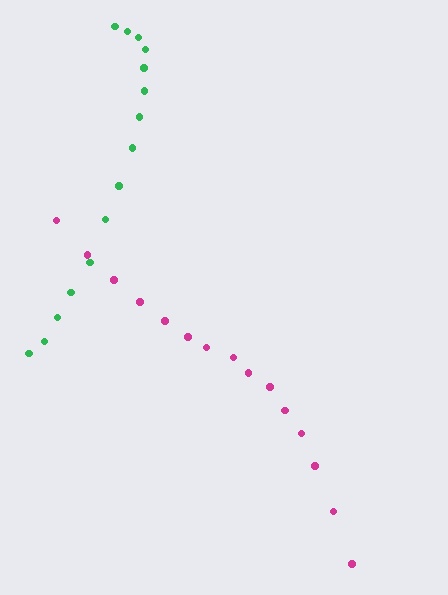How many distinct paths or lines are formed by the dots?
There are 2 distinct paths.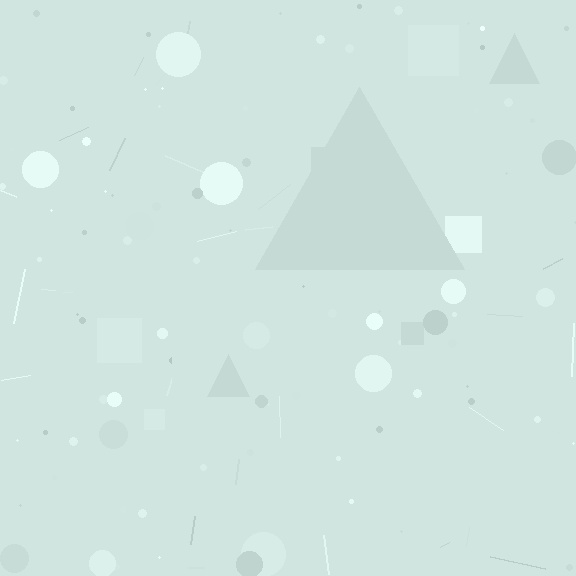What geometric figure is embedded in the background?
A triangle is embedded in the background.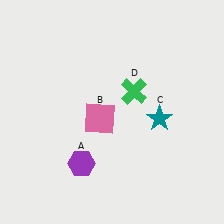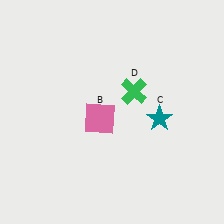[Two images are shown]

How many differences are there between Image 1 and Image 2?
There is 1 difference between the two images.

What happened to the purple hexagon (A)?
The purple hexagon (A) was removed in Image 2. It was in the bottom-left area of Image 1.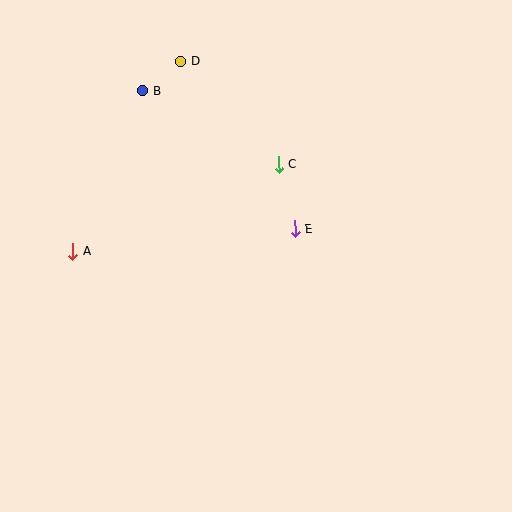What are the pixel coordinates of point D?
Point D is at (180, 62).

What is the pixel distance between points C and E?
The distance between C and E is 67 pixels.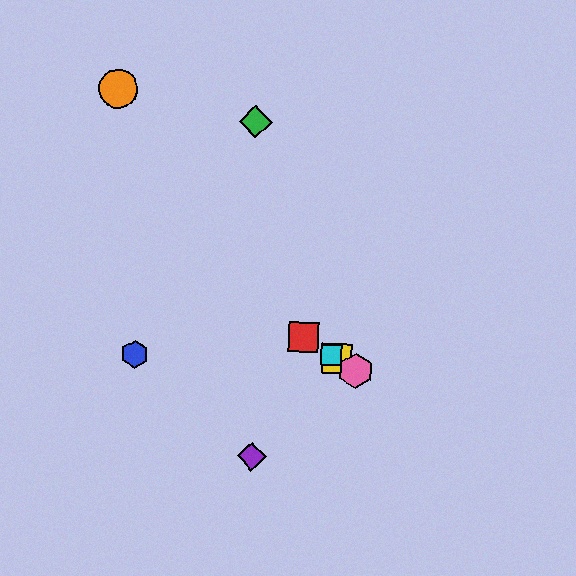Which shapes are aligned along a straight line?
The red square, the yellow square, the cyan square, the pink hexagon are aligned along a straight line.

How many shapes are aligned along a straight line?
4 shapes (the red square, the yellow square, the cyan square, the pink hexagon) are aligned along a straight line.